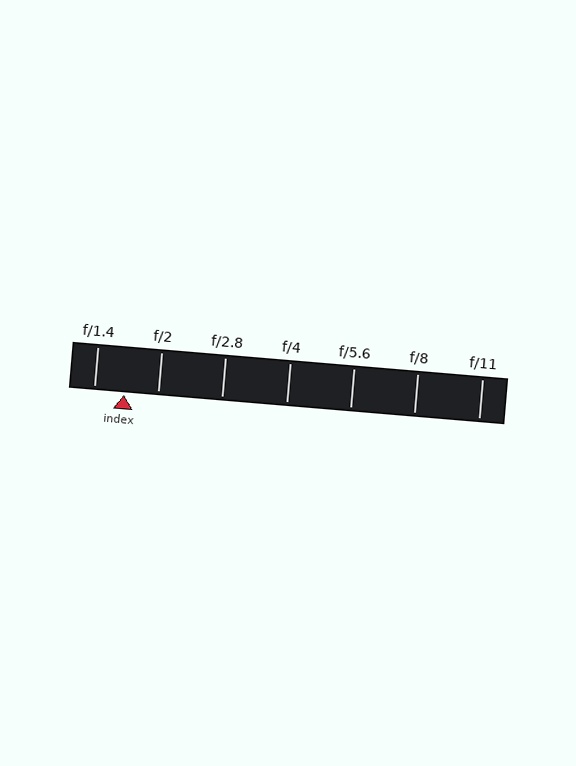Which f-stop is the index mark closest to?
The index mark is closest to f/1.4.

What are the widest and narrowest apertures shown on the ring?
The widest aperture shown is f/1.4 and the narrowest is f/11.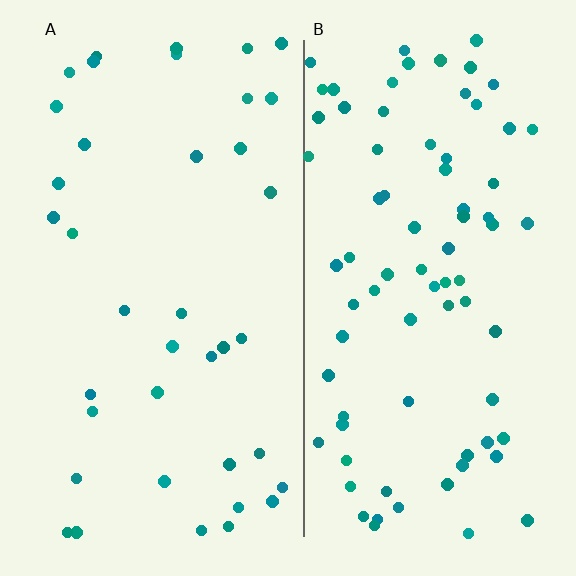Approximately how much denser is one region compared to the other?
Approximately 2.1× — region B over region A.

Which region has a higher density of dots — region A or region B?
B (the right).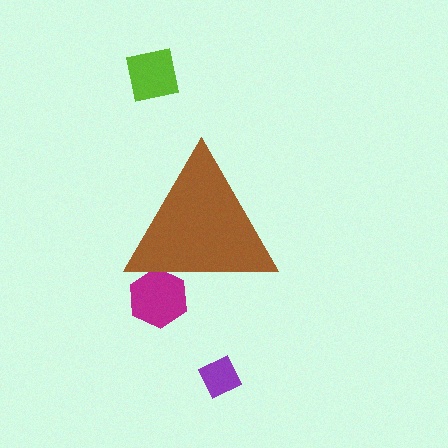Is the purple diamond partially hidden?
No, the purple diamond is fully visible.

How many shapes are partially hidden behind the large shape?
1 shape is partially hidden.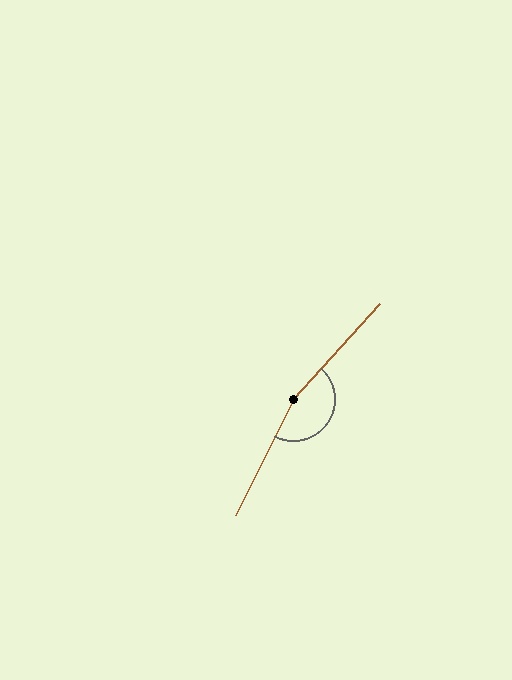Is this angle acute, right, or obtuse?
It is obtuse.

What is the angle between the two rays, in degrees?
Approximately 164 degrees.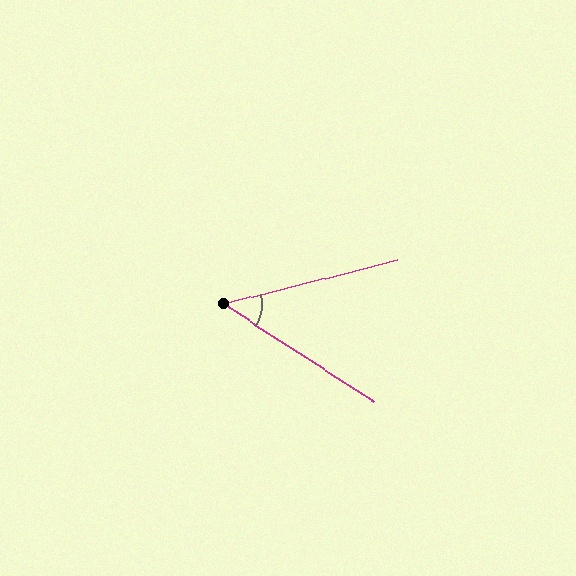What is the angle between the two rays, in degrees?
Approximately 47 degrees.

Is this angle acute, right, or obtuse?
It is acute.